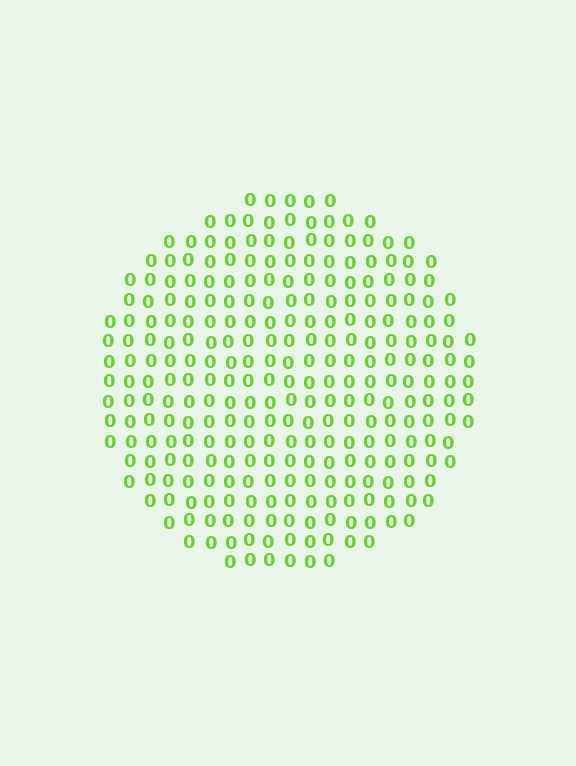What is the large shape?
The large shape is a circle.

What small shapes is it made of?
It is made of small digit 0's.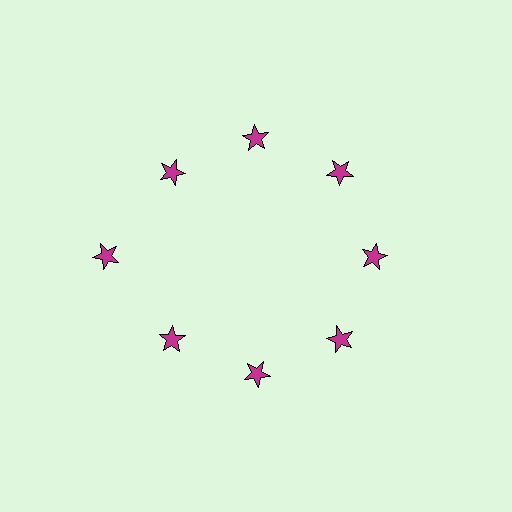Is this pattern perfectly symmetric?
No. The 8 magenta stars are arranged in a ring, but one element near the 9 o'clock position is pushed outward from the center, breaking the 8-fold rotational symmetry.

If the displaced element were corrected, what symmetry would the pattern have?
It would have 8-fold rotational symmetry — the pattern would map onto itself every 45 degrees.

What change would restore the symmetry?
The symmetry would be restored by moving it inward, back onto the ring so that all 8 stars sit at equal angles and equal distance from the center.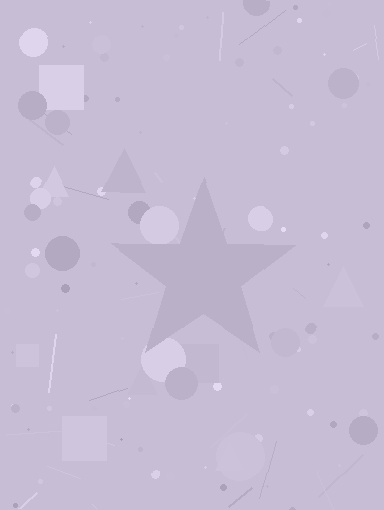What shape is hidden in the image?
A star is hidden in the image.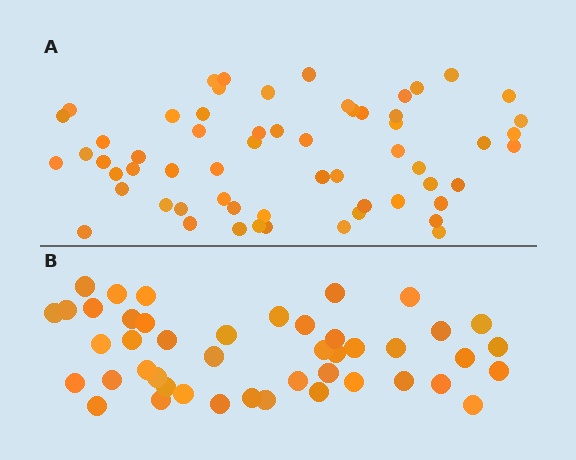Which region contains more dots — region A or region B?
Region A (the top region) has more dots.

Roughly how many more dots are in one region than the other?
Region A has approximately 15 more dots than region B.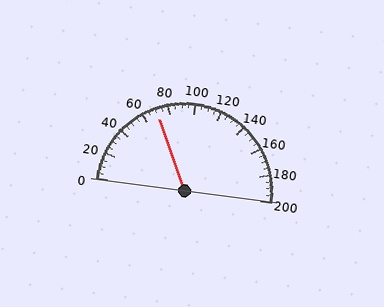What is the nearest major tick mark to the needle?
The nearest major tick mark is 80.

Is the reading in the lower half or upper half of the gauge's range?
The reading is in the lower half of the range (0 to 200).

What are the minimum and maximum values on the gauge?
The gauge ranges from 0 to 200.